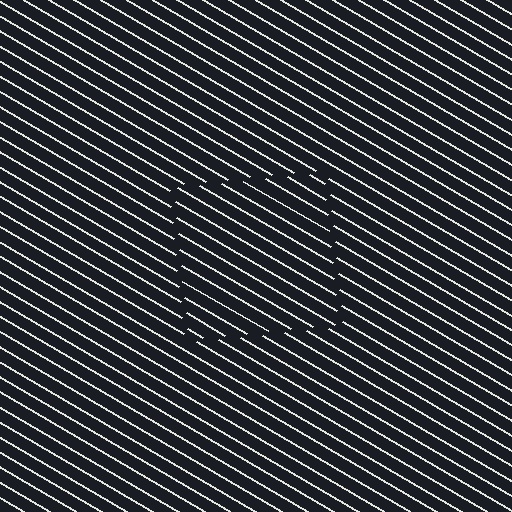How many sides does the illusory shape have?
4 sides — the line-ends trace a square.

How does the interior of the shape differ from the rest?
The interior of the shape contains the same grating, shifted by half a period — the contour is defined by the phase discontinuity where line-ends from the inner and outer gratings abut.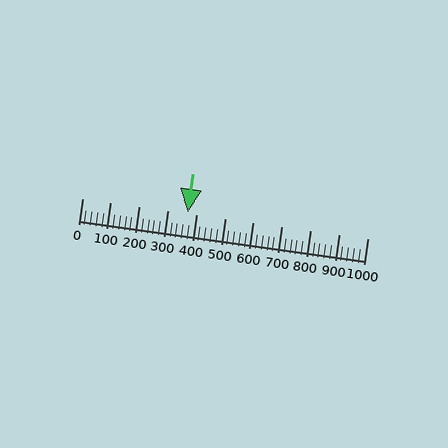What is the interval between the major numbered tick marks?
The major tick marks are spaced 100 units apart.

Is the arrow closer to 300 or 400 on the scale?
The arrow is closer to 400.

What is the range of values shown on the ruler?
The ruler shows values from 0 to 1000.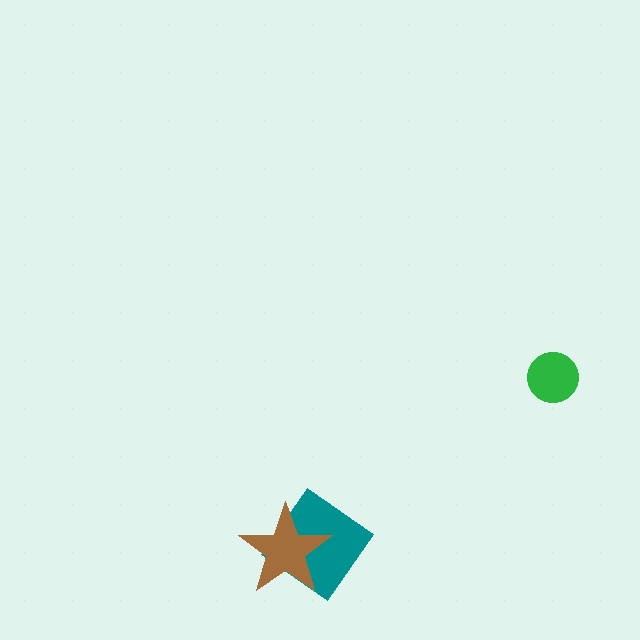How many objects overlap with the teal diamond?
1 object overlaps with the teal diamond.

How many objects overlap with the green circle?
0 objects overlap with the green circle.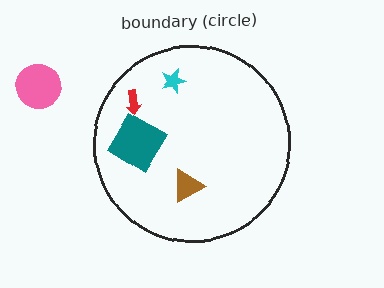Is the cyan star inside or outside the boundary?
Inside.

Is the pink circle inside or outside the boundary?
Outside.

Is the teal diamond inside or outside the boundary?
Inside.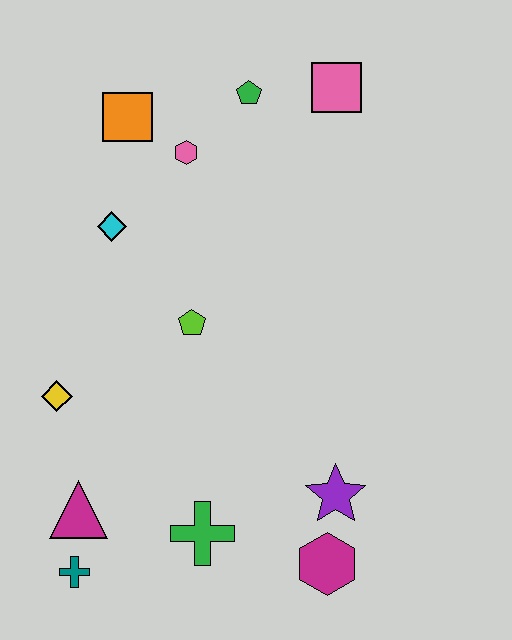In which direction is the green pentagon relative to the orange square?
The green pentagon is to the right of the orange square.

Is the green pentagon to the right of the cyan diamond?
Yes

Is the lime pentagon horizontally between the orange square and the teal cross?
No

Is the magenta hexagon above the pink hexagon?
No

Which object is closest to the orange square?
The pink hexagon is closest to the orange square.